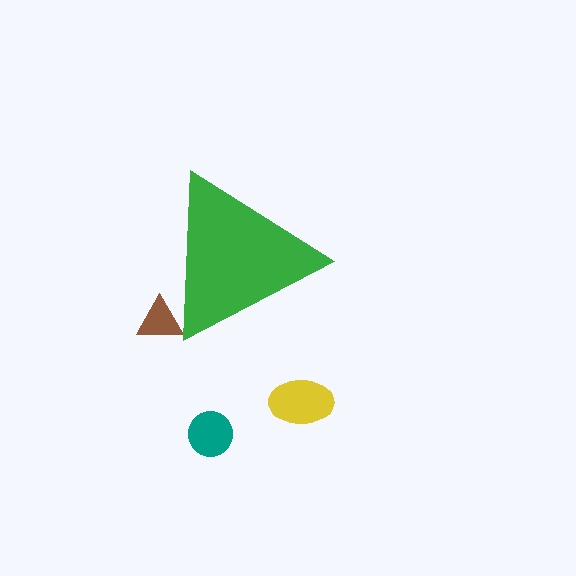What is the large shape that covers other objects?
A green triangle.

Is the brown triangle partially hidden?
Yes, the brown triangle is partially hidden behind the green triangle.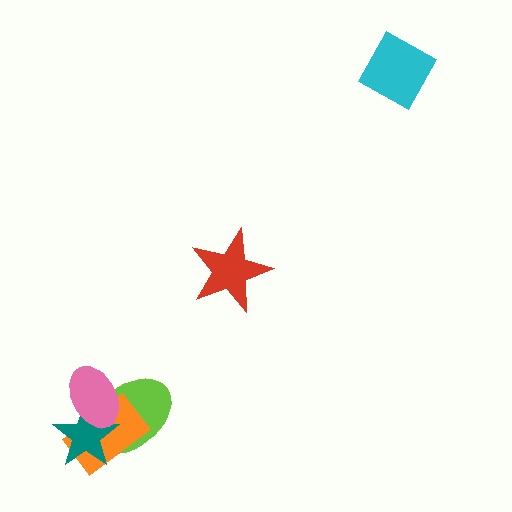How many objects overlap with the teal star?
3 objects overlap with the teal star.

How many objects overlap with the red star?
0 objects overlap with the red star.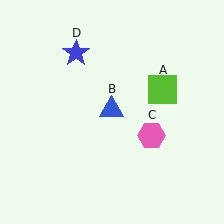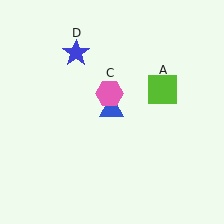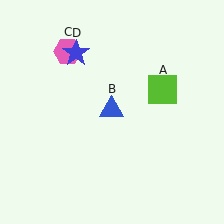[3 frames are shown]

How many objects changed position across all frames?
1 object changed position: pink hexagon (object C).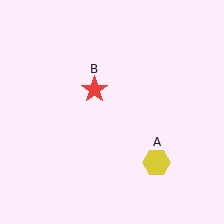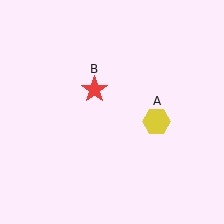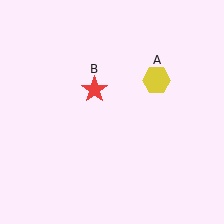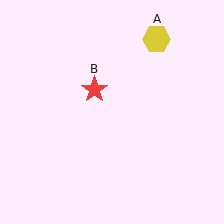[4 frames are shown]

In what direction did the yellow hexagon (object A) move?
The yellow hexagon (object A) moved up.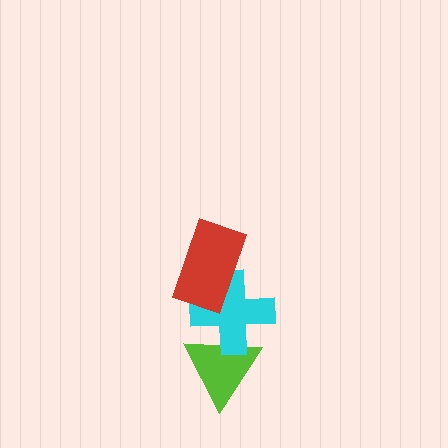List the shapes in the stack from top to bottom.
From top to bottom: the red rectangle, the cyan cross, the lime triangle.